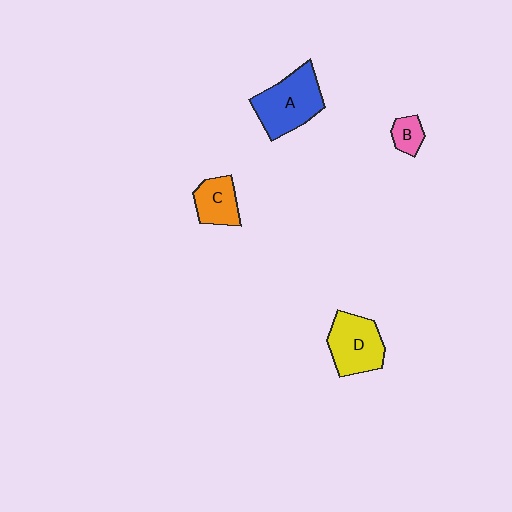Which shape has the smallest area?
Shape B (pink).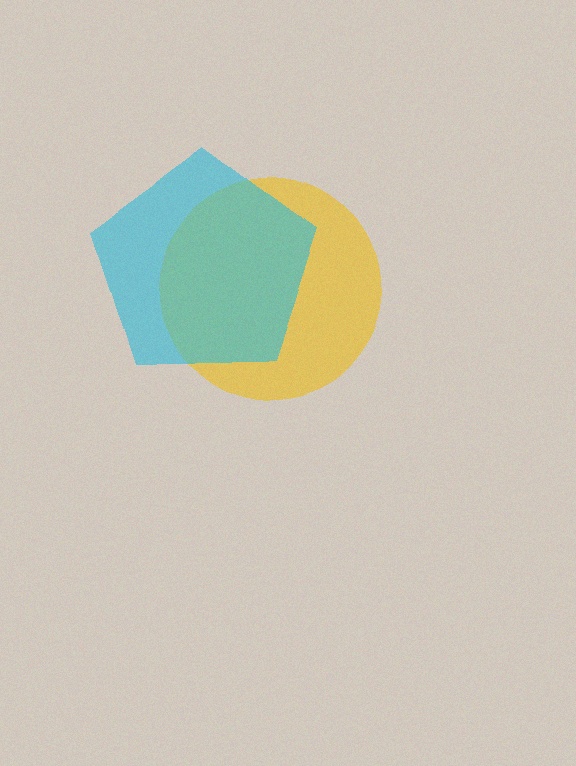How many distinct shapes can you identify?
There are 2 distinct shapes: a yellow circle, a cyan pentagon.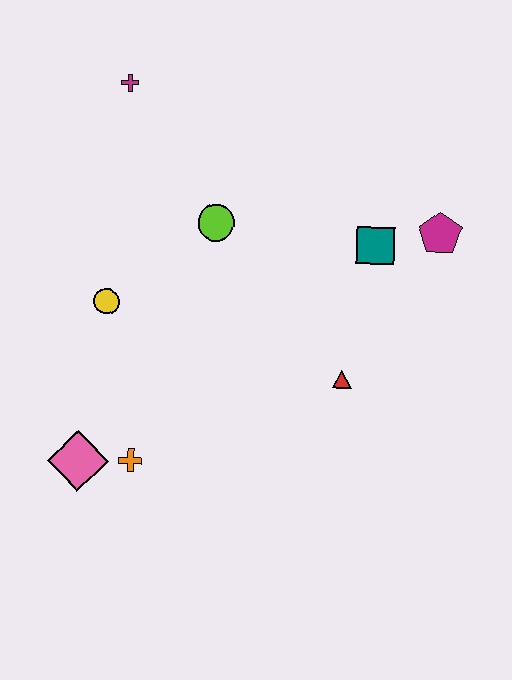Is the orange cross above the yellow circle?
No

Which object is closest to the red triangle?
The teal square is closest to the red triangle.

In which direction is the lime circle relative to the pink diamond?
The lime circle is above the pink diamond.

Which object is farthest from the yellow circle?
The magenta pentagon is farthest from the yellow circle.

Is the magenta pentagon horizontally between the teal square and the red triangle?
No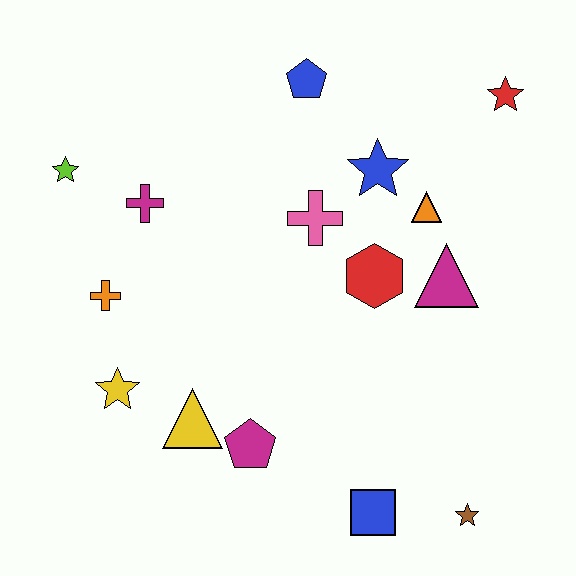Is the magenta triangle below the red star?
Yes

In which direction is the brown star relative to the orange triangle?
The brown star is below the orange triangle.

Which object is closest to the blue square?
The brown star is closest to the blue square.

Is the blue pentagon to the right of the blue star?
No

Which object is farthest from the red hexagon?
The lime star is farthest from the red hexagon.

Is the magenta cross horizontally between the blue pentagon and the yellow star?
Yes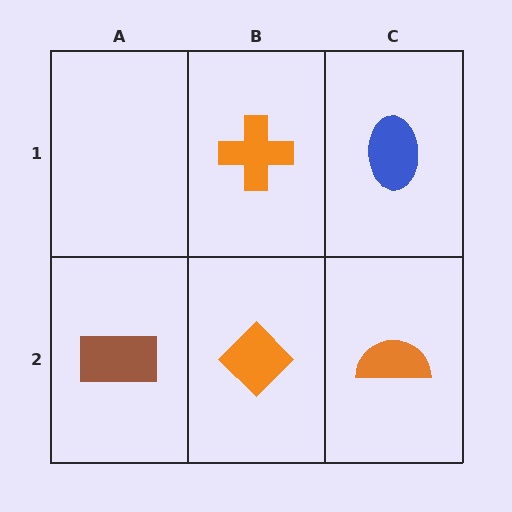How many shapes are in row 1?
2 shapes.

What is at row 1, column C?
A blue ellipse.